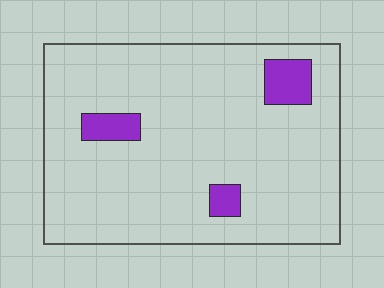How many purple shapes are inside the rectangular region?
3.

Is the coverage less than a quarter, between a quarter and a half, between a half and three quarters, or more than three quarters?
Less than a quarter.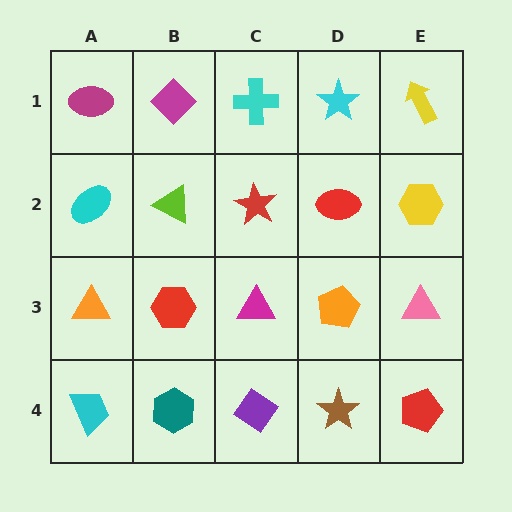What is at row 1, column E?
A yellow arrow.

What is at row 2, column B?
A lime triangle.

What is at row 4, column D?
A brown star.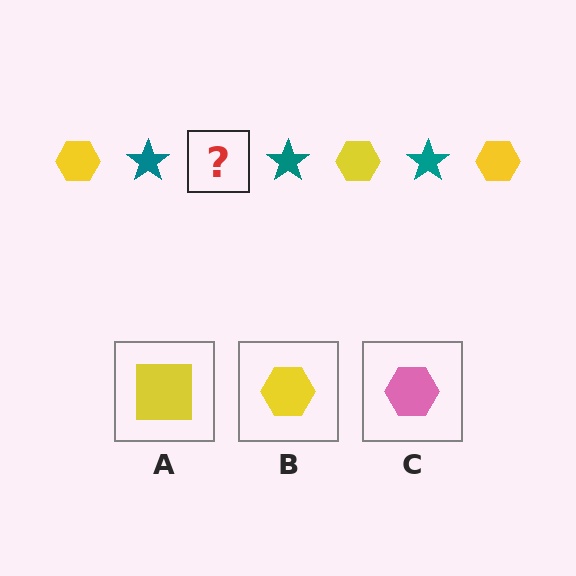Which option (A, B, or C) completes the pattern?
B.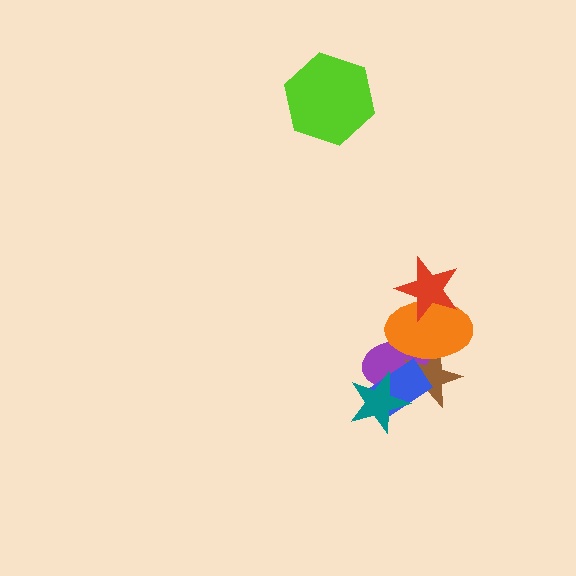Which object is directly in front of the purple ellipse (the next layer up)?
The brown star is directly in front of the purple ellipse.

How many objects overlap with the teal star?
3 objects overlap with the teal star.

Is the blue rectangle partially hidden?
Yes, it is partially covered by another shape.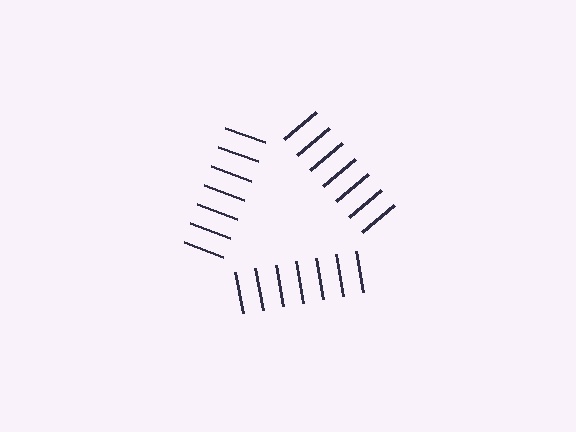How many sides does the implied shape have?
3 sides — the line-ends trace a triangle.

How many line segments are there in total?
21 — 7 along each of the 3 edges.